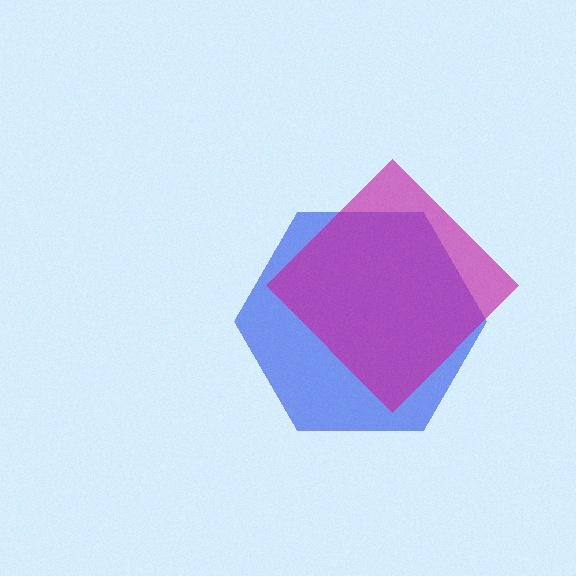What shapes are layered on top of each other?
The layered shapes are: a blue hexagon, a magenta diamond.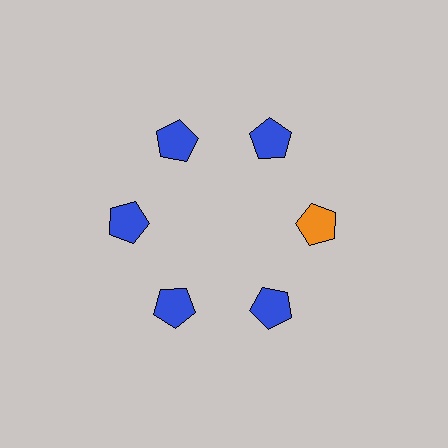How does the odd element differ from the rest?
It has a different color: orange instead of blue.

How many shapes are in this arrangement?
There are 6 shapes arranged in a ring pattern.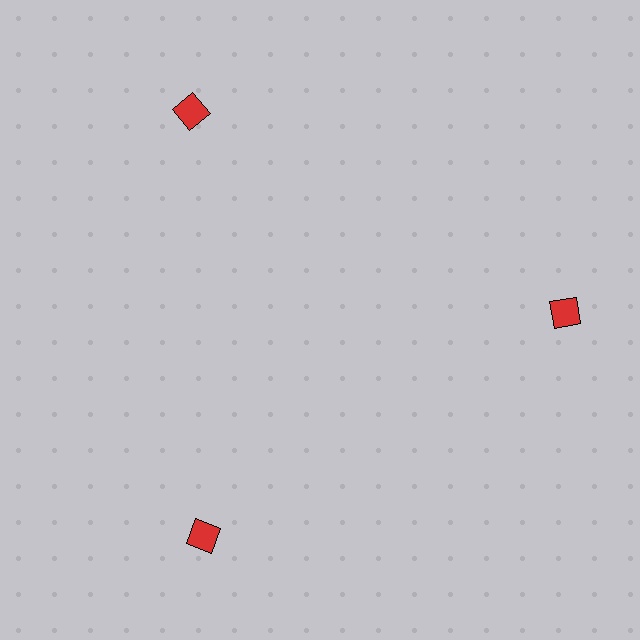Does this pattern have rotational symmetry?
Yes, this pattern has 3-fold rotational symmetry. It looks the same after rotating 120 degrees around the center.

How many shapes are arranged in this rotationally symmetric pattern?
There are 3 shapes, arranged in 3 groups of 1.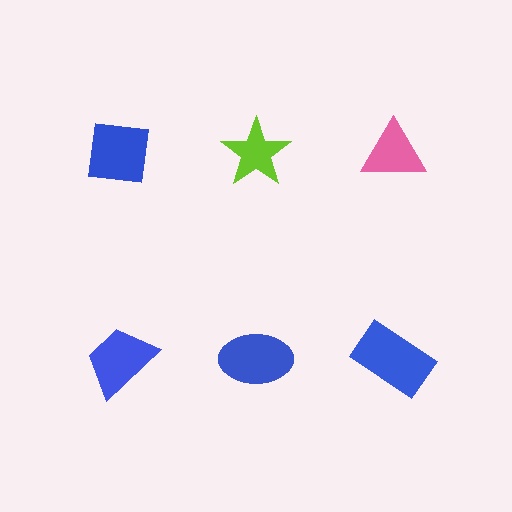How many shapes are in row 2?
3 shapes.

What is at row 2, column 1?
A blue trapezoid.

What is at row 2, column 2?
A blue ellipse.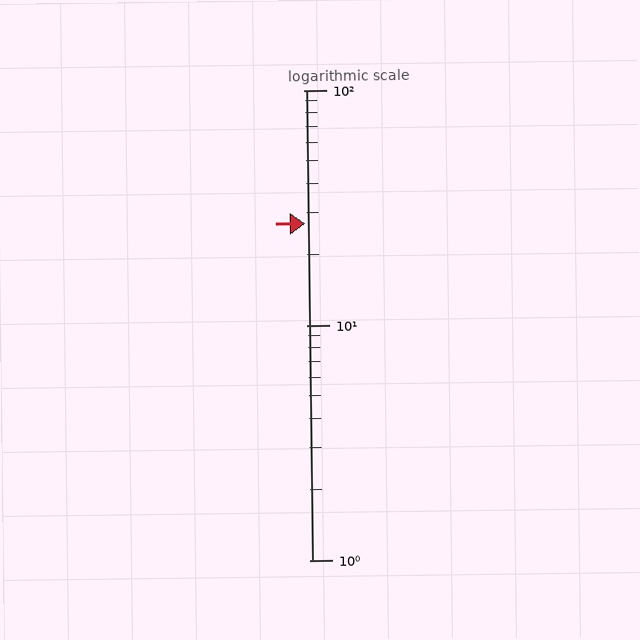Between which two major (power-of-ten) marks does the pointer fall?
The pointer is between 10 and 100.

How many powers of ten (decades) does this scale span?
The scale spans 2 decades, from 1 to 100.